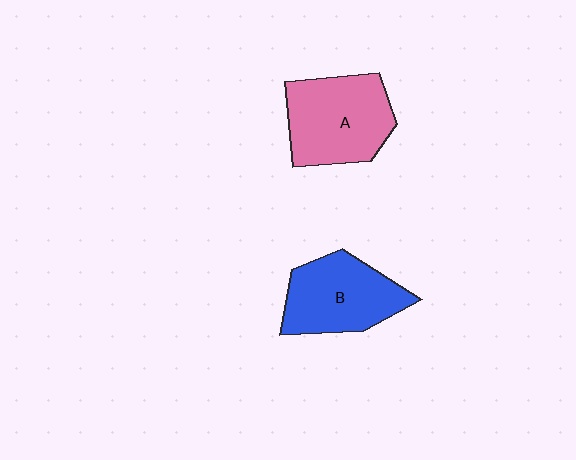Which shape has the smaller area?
Shape B (blue).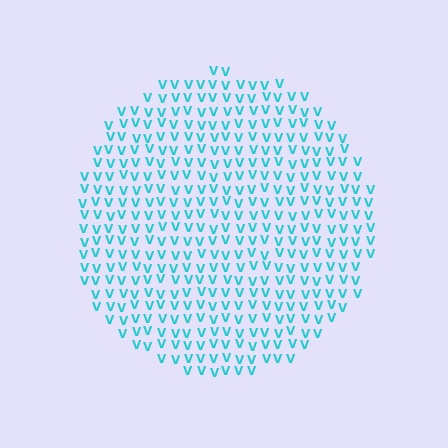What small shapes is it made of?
It is made of small letter V's.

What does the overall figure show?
The overall figure shows a circle.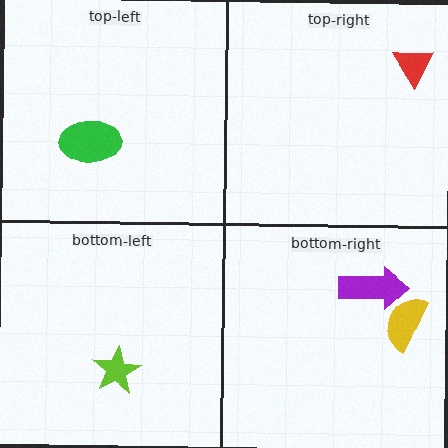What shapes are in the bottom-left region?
The lime star.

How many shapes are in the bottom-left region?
1.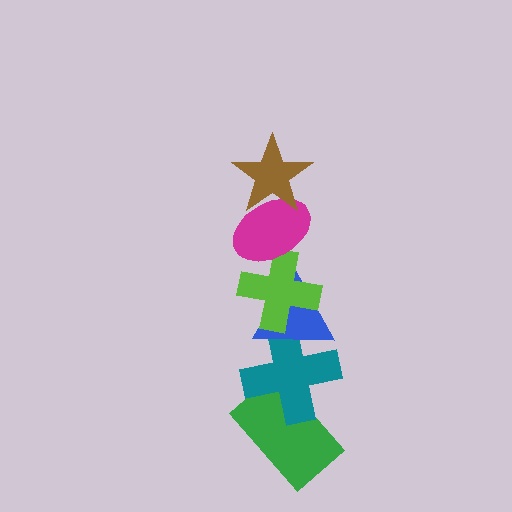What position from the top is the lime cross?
The lime cross is 3rd from the top.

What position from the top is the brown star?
The brown star is 1st from the top.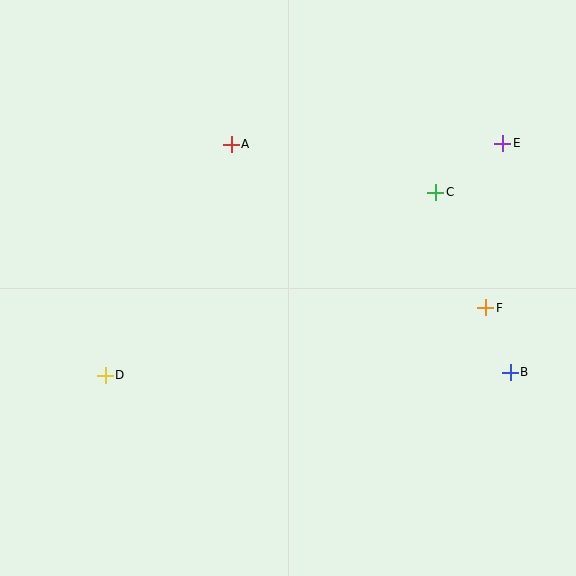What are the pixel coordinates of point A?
Point A is at (231, 144).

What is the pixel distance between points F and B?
The distance between F and B is 69 pixels.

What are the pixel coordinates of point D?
Point D is at (105, 375).